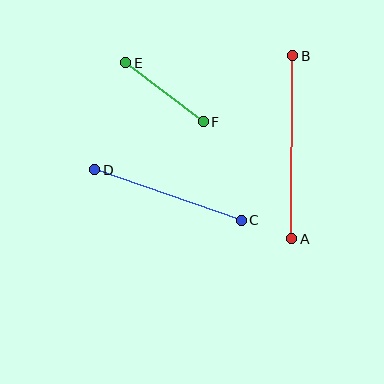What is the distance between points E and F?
The distance is approximately 98 pixels.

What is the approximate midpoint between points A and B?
The midpoint is at approximately (292, 147) pixels.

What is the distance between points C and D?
The distance is approximately 155 pixels.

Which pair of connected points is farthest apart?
Points A and B are farthest apart.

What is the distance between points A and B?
The distance is approximately 183 pixels.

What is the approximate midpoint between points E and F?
The midpoint is at approximately (165, 92) pixels.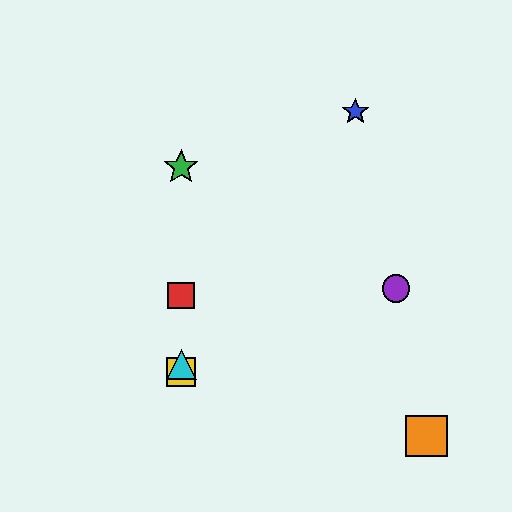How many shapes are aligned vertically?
4 shapes (the red square, the green star, the yellow square, the cyan triangle) are aligned vertically.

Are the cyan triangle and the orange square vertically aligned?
No, the cyan triangle is at x≈181 and the orange square is at x≈427.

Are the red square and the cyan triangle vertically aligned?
Yes, both are at x≈181.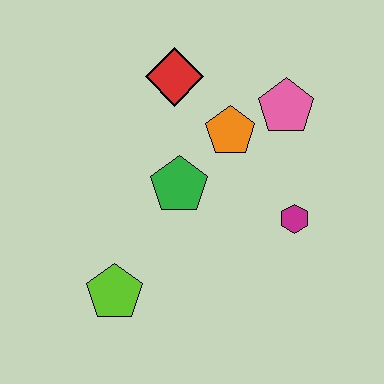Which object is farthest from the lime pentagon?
The pink pentagon is farthest from the lime pentagon.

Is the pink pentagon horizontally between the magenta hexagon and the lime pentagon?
Yes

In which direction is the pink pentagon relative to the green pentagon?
The pink pentagon is to the right of the green pentagon.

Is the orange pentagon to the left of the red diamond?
No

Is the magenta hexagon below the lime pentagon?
No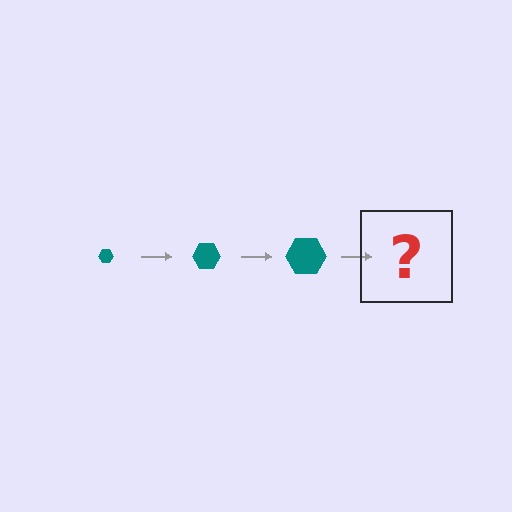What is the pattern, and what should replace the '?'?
The pattern is that the hexagon gets progressively larger each step. The '?' should be a teal hexagon, larger than the previous one.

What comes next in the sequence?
The next element should be a teal hexagon, larger than the previous one.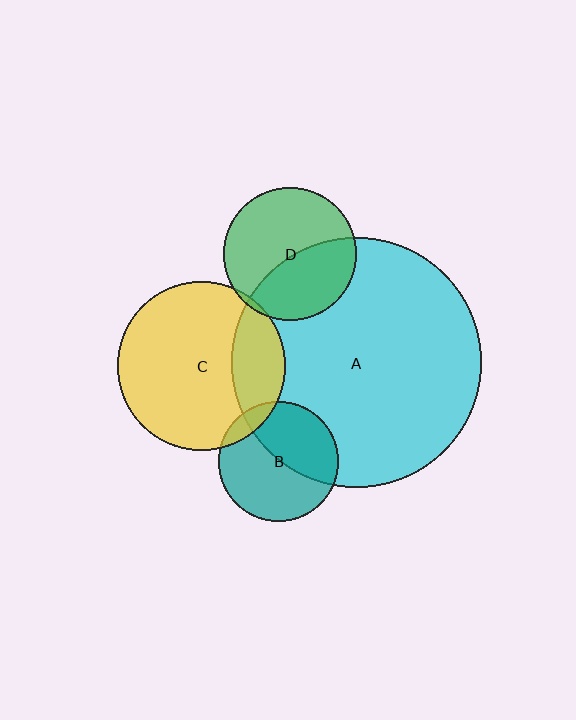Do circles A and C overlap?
Yes.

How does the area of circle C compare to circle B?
Approximately 2.0 times.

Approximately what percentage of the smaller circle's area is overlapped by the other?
Approximately 25%.